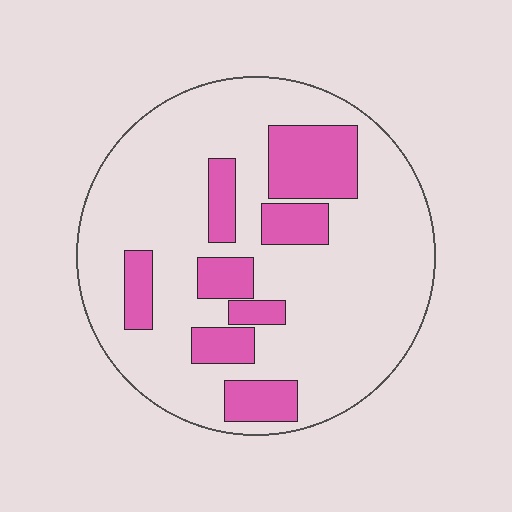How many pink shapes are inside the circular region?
8.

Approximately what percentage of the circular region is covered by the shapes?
Approximately 25%.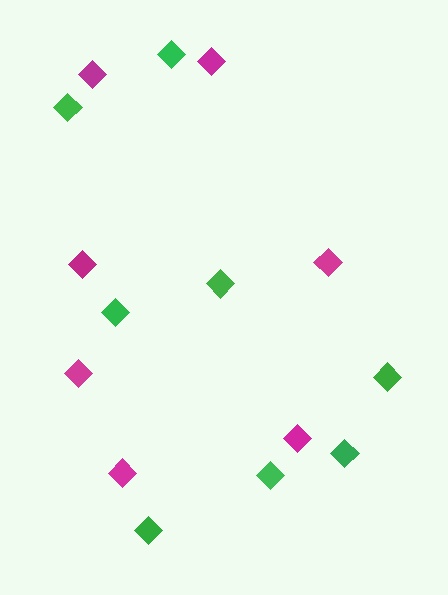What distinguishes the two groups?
There are 2 groups: one group of magenta diamonds (7) and one group of green diamonds (8).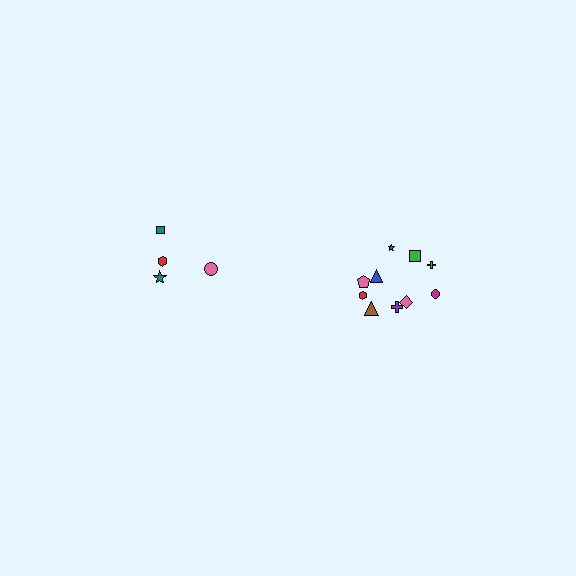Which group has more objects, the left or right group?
The right group.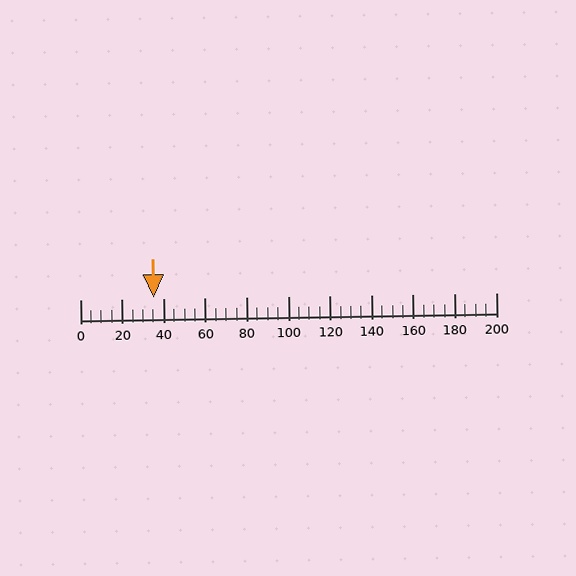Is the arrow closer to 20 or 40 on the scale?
The arrow is closer to 40.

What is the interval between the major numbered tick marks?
The major tick marks are spaced 20 units apart.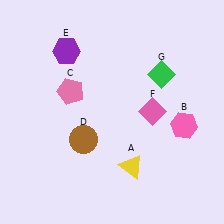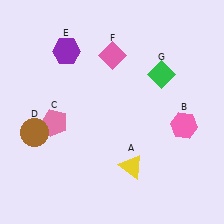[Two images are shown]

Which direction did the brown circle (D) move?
The brown circle (D) moved left.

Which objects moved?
The objects that moved are: the pink pentagon (C), the brown circle (D), the pink diamond (F).